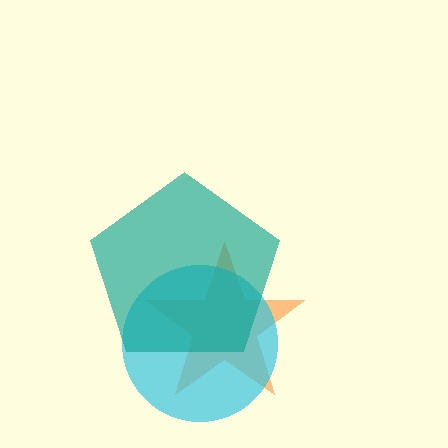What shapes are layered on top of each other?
The layered shapes are: an orange star, a cyan circle, a teal pentagon.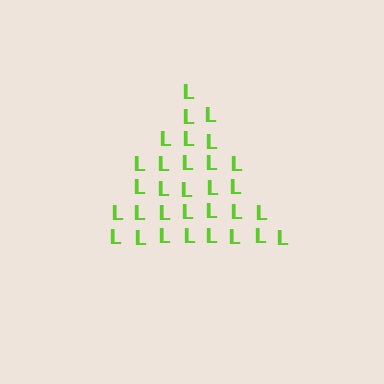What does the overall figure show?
The overall figure shows a triangle.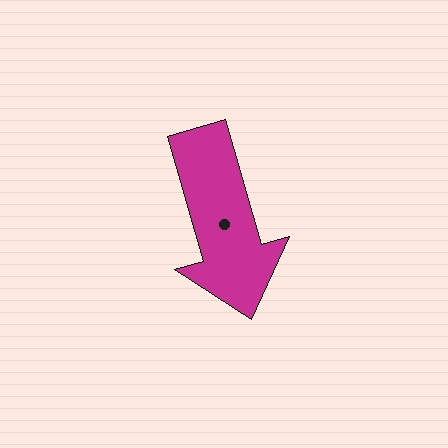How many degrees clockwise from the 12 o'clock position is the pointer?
Approximately 164 degrees.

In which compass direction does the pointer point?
South.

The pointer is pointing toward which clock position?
Roughly 5 o'clock.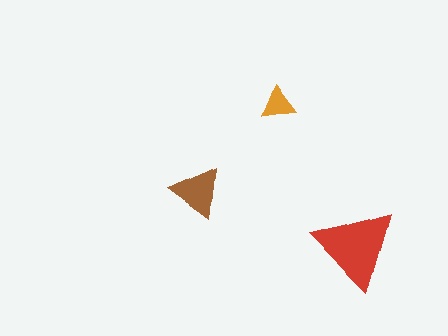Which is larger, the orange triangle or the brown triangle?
The brown one.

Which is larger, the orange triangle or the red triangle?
The red one.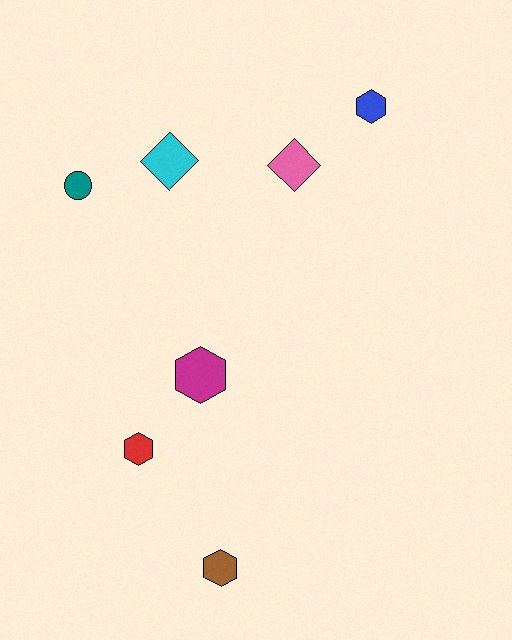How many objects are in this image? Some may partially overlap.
There are 7 objects.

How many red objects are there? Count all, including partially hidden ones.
There is 1 red object.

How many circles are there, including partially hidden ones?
There is 1 circle.